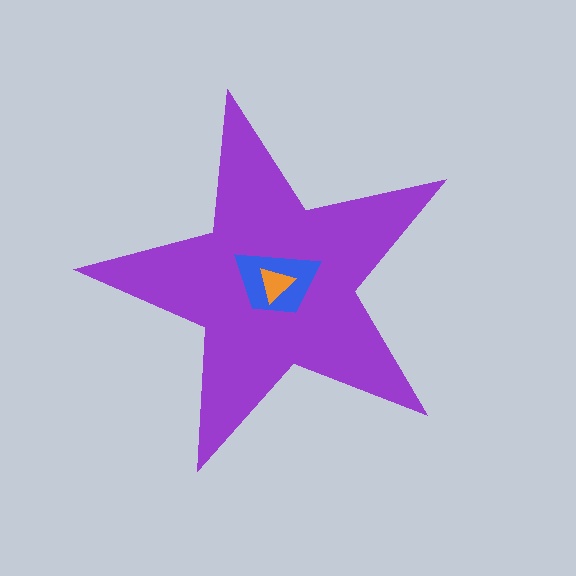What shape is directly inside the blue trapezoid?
The orange triangle.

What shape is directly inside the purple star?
The blue trapezoid.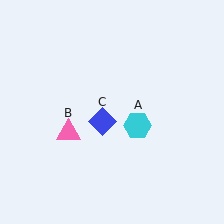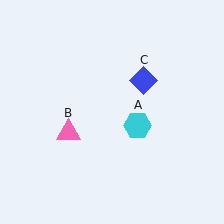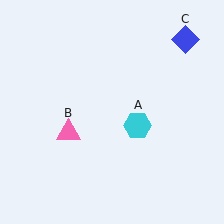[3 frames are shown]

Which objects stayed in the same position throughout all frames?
Cyan hexagon (object A) and pink triangle (object B) remained stationary.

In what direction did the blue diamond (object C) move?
The blue diamond (object C) moved up and to the right.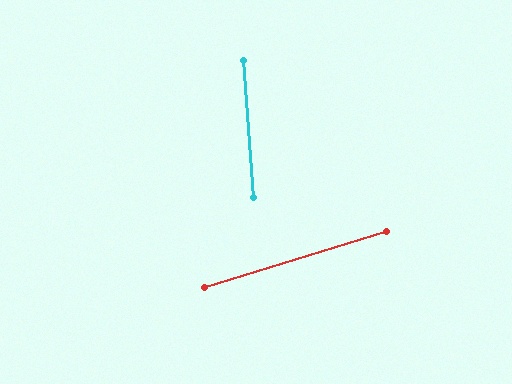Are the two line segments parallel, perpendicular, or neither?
Neither parallel nor perpendicular — they differ by about 77°.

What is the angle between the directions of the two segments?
Approximately 77 degrees.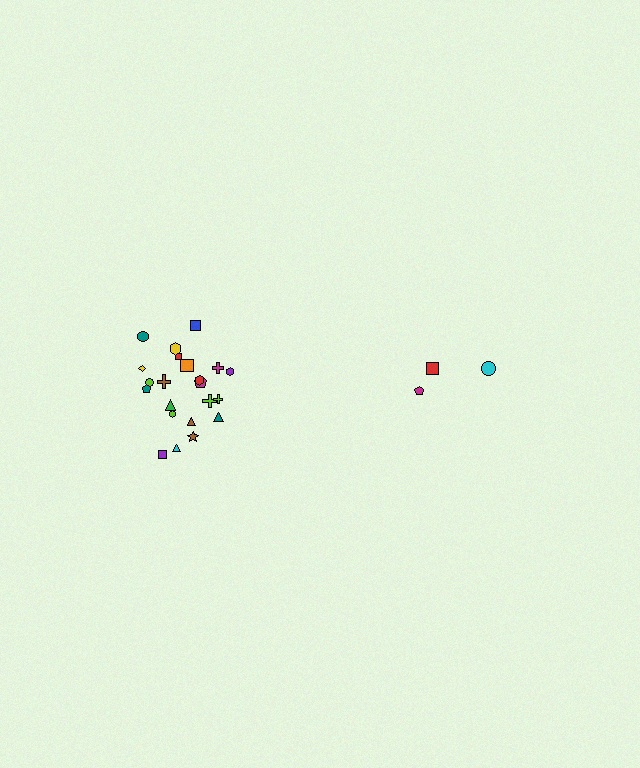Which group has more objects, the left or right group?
The left group.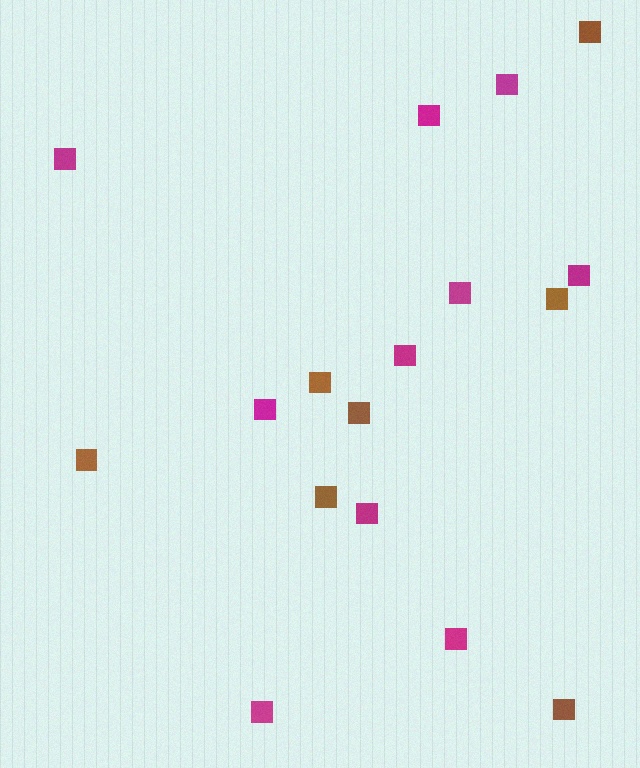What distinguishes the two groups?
There are 2 groups: one group of brown squares (7) and one group of magenta squares (10).